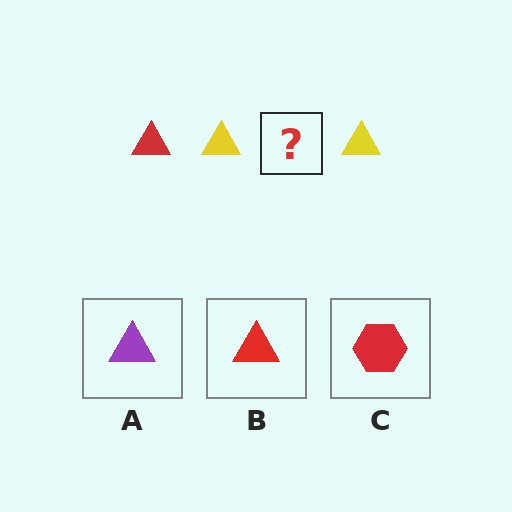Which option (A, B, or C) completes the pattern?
B.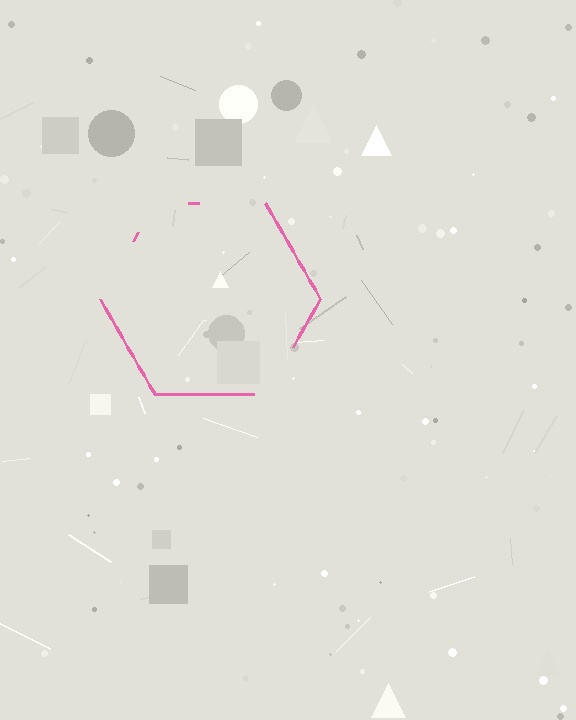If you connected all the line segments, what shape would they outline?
They would outline a hexagon.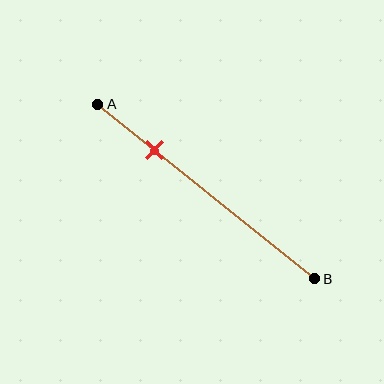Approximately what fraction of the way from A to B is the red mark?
The red mark is approximately 25% of the way from A to B.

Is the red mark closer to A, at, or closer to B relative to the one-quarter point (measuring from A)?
The red mark is approximately at the one-quarter point of segment AB.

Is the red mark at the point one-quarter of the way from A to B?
Yes, the mark is approximately at the one-quarter point.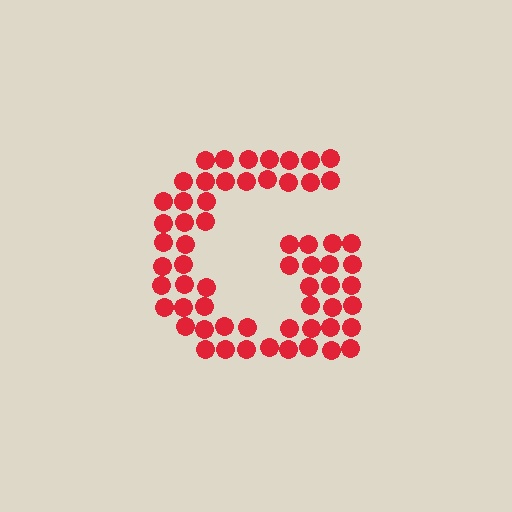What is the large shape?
The large shape is the letter G.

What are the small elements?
The small elements are circles.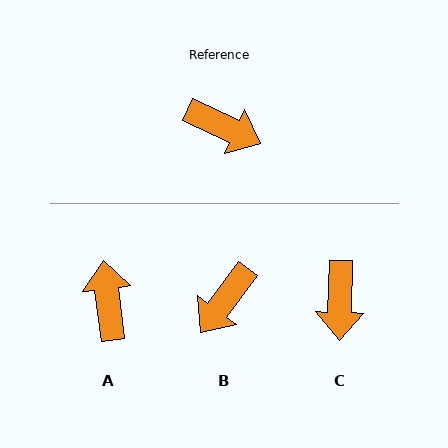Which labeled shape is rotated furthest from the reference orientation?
A, about 122 degrees away.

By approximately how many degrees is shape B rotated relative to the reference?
Approximately 102 degrees clockwise.